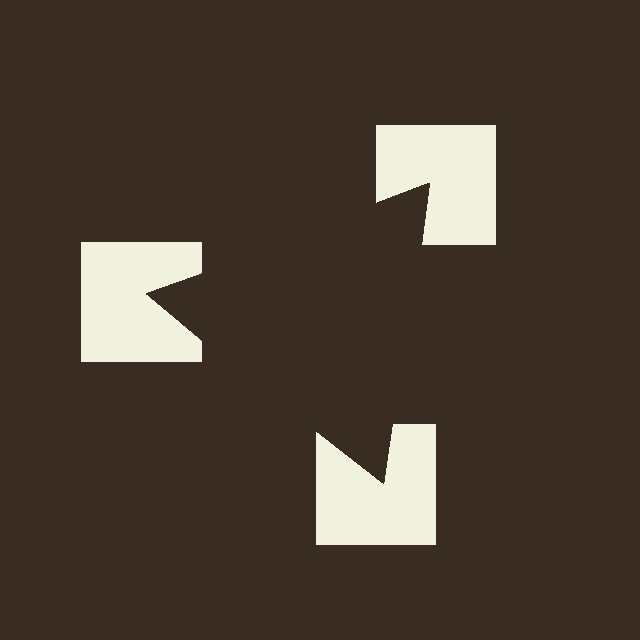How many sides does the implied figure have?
3 sides.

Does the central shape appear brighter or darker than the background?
It typically appears slightly darker than the background, even though no actual brightness change is drawn.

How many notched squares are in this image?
There are 3 — one at each vertex of the illusory triangle.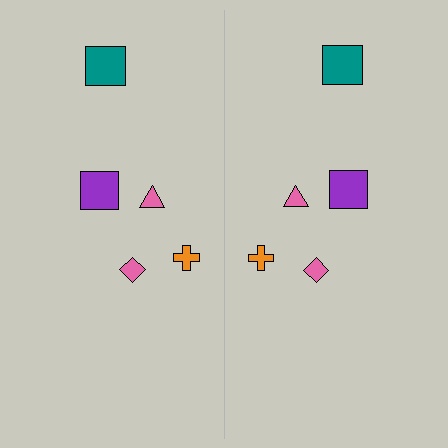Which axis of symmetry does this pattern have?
The pattern has a vertical axis of symmetry running through the center of the image.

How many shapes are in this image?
There are 10 shapes in this image.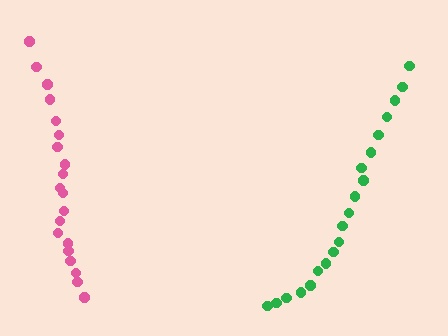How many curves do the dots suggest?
There are 2 distinct paths.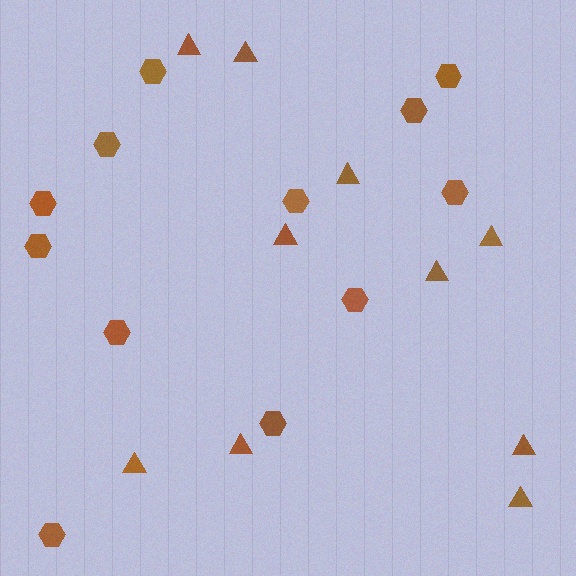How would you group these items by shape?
There are 2 groups: one group of triangles (10) and one group of hexagons (12).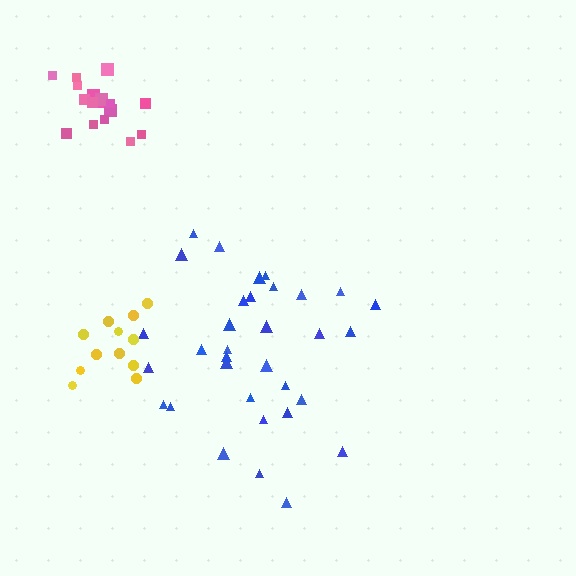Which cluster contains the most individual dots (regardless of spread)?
Blue (33).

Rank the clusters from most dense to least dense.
pink, yellow, blue.